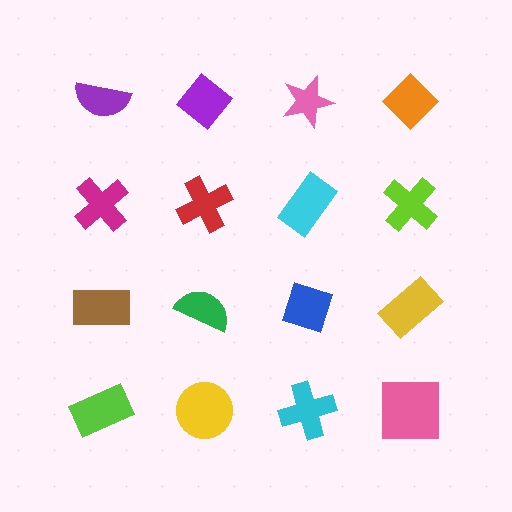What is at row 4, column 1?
A lime rectangle.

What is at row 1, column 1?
A purple semicircle.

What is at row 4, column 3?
A cyan cross.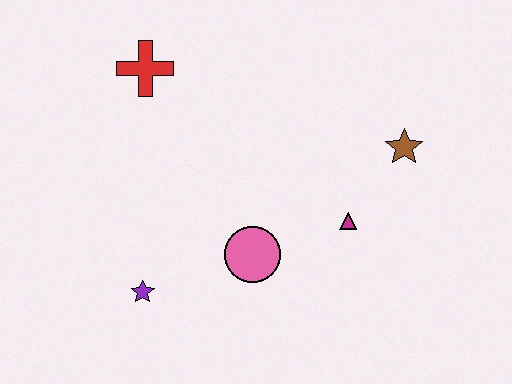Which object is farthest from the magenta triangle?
The red cross is farthest from the magenta triangle.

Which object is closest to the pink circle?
The magenta triangle is closest to the pink circle.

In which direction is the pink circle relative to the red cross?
The pink circle is below the red cross.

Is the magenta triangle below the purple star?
No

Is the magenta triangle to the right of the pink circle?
Yes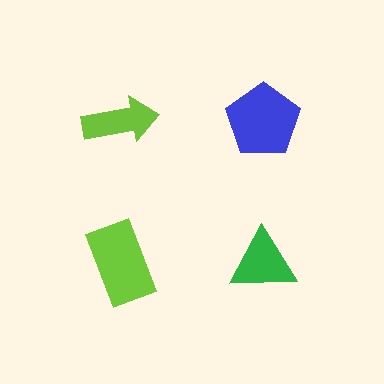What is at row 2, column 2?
A green triangle.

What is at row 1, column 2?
A blue pentagon.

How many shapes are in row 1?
2 shapes.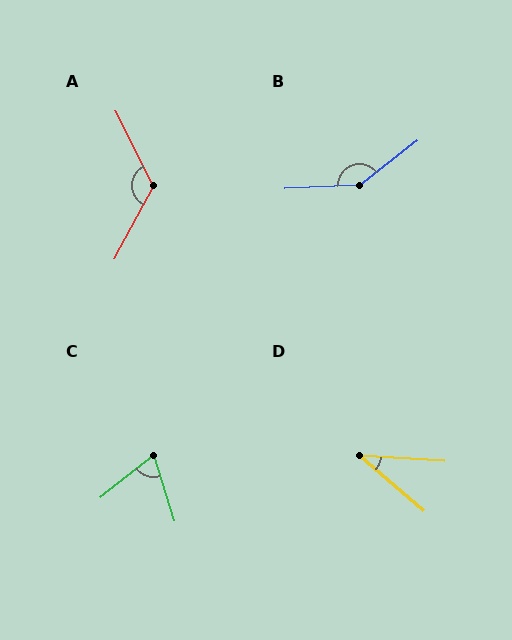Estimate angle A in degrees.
Approximately 125 degrees.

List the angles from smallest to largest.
D (37°), C (69°), A (125°), B (145°).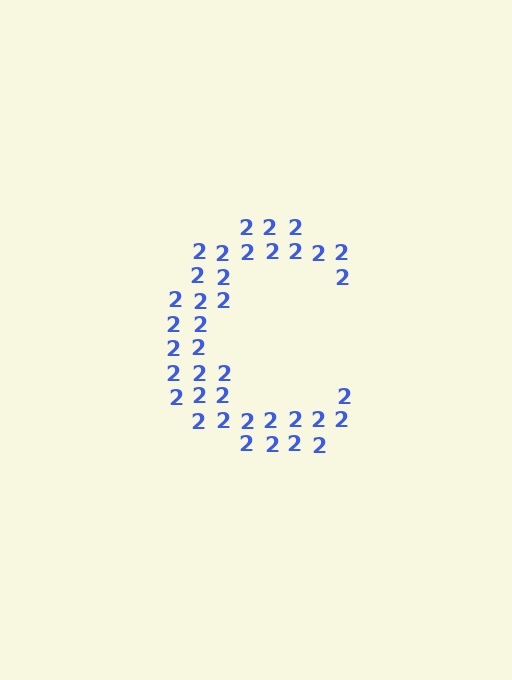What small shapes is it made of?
It is made of small digit 2's.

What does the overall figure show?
The overall figure shows the letter C.